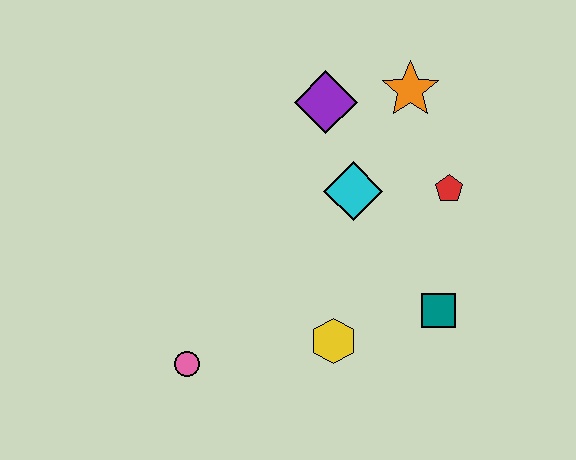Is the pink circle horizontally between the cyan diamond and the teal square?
No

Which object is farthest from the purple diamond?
The pink circle is farthest from the purple diamond.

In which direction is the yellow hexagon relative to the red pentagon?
The yellow hexagon is below the red pentagon.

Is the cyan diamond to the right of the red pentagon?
No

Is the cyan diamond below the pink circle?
No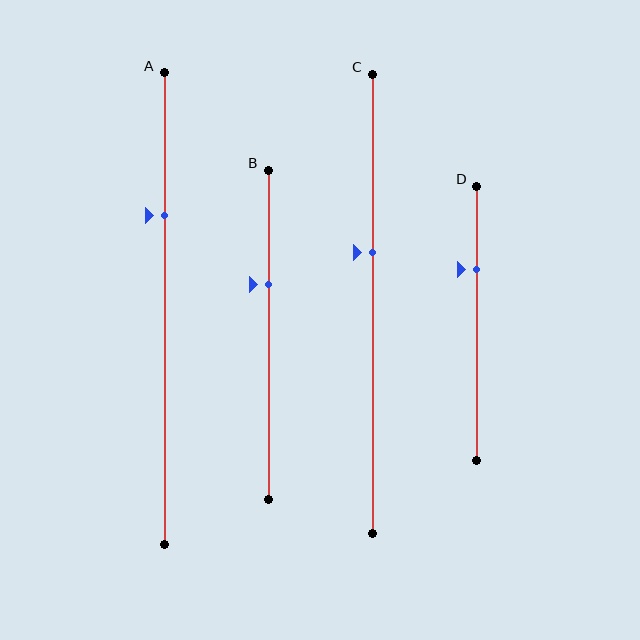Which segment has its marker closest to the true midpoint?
Segment C has its marker closest to the true midpoint.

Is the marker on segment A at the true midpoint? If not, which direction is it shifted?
No, the marker on segment A is shifted upward by about 20% of the segment length.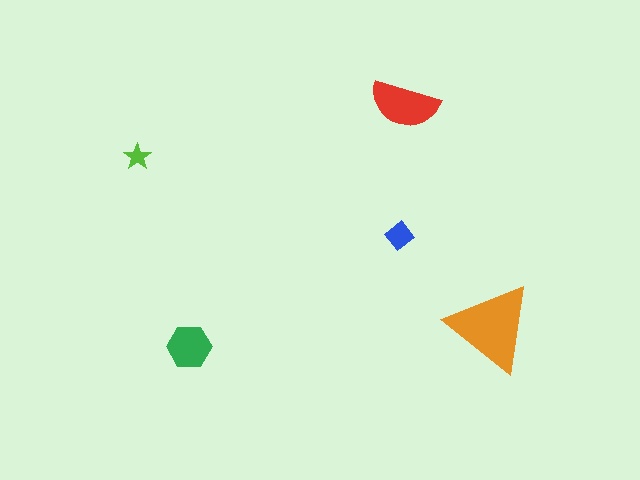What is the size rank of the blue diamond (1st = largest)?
4th.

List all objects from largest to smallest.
The orange triangle, the red semicircle, the green hexagon, the blue diamond, the lime star.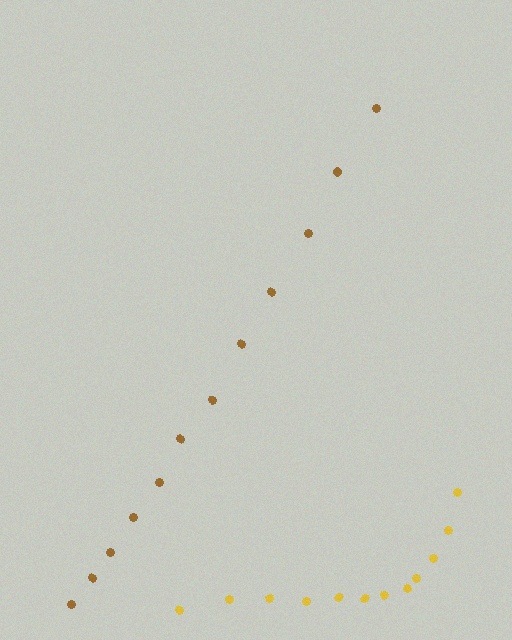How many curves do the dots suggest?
There are 2 distinct paths.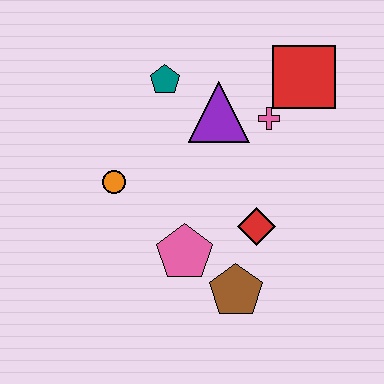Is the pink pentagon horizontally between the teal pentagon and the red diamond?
Yes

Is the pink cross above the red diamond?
Yes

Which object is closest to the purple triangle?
The pink cross is closest to the purple triangle.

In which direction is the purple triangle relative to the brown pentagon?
The purple triangle is above the brown pentagon.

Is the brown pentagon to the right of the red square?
No